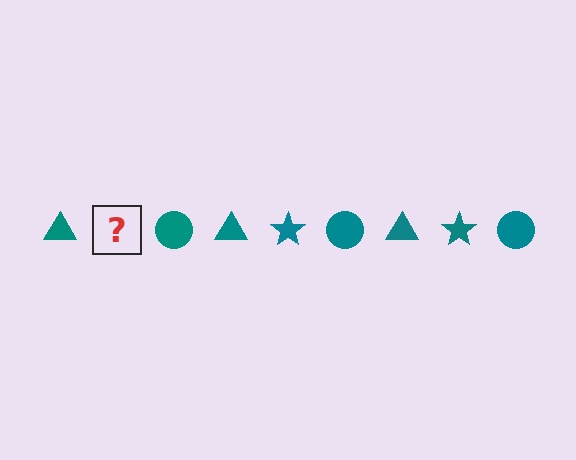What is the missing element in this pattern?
The missing element is a teal star.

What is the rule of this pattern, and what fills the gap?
The rule is that the pattern cycles through triangle, star, circle shapes in teal. The gap should be filled with a teal star.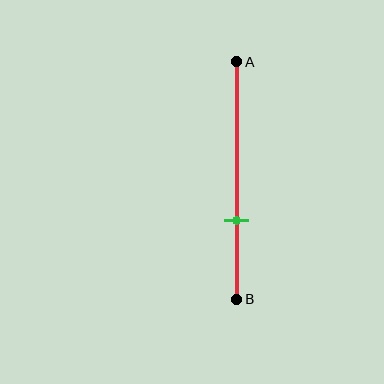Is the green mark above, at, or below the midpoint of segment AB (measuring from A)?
The green mark is below the midpoint of segment AB.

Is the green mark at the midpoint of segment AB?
No, the mark is at about 65% from A, not at the 50% midpoint.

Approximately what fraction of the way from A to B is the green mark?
The green mark is approximately 65% of the way from A to B.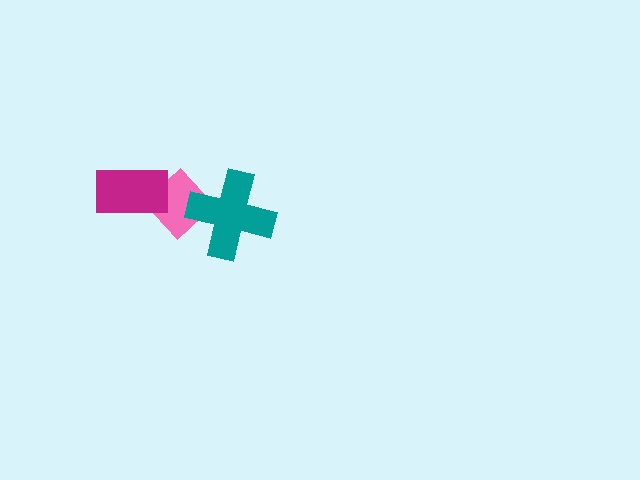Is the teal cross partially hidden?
No, no other shape covers it.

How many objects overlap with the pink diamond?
2 objects overlap with the pink diamond.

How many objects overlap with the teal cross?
1 object overlaps with the teal cross.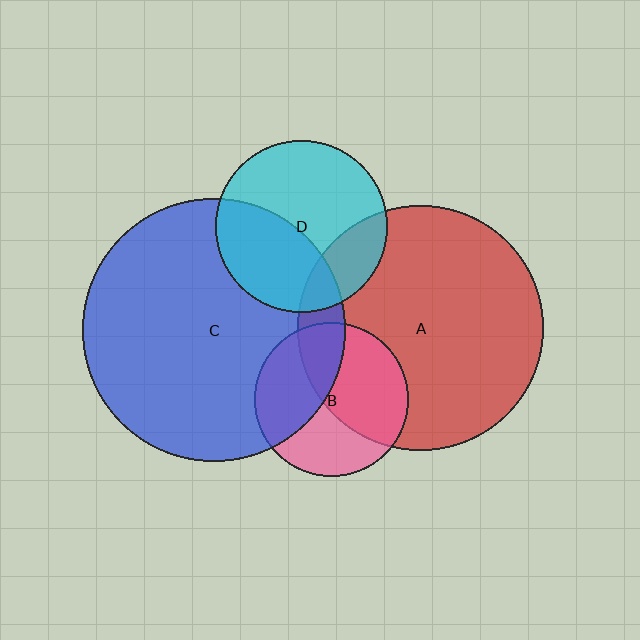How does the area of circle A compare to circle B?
Approximately 2.5 times.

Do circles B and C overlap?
Yes.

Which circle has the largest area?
Circle C (blue).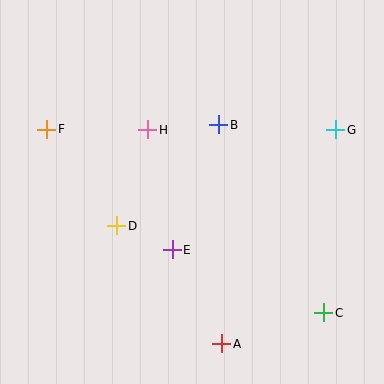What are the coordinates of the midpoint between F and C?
The midpoint between F and C is at (185, 221).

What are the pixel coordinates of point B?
Point B is at (219, 125).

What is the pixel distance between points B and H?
The distance between B and H is 71 pixels.